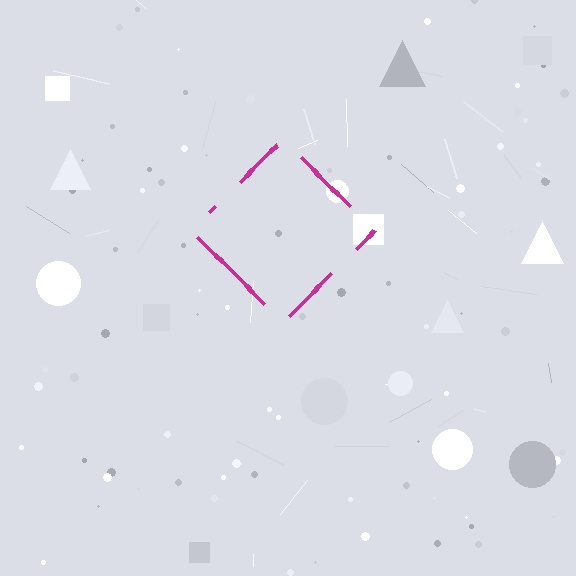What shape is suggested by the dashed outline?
The dashed outline suggests a diamond.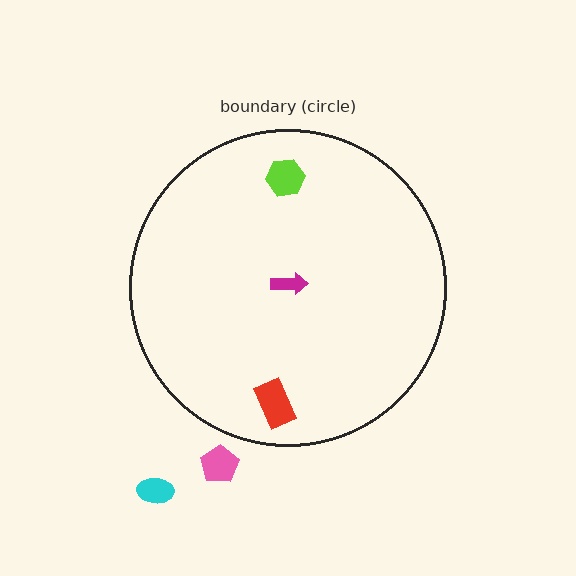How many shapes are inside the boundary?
3 inside, 2 outside.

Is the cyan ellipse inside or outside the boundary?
Outside.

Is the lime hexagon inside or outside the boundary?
Inside.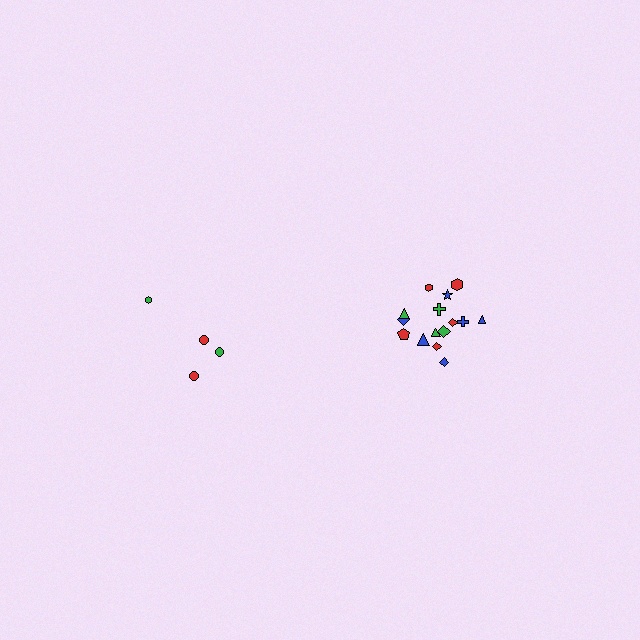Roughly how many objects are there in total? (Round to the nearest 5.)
Roughly 20 objects in total.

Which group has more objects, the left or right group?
The right group.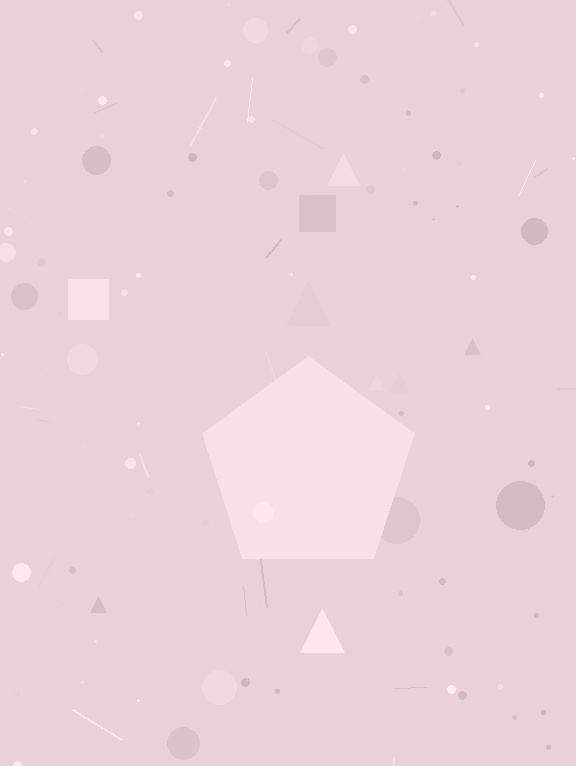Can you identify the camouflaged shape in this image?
The camouflaged shape is a pentagon.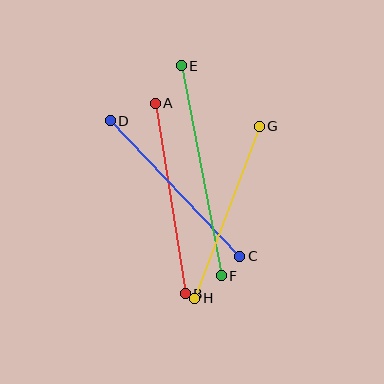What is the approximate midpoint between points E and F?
The midpoint is at approximately (201, 171) pixels.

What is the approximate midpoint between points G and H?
The midpoint is at approximately (227, 212) pixels.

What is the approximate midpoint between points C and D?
The midpoint is at approximately (175, 188) pixels.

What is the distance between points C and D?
The distance is approximately 187 pixels.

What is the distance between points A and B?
The distance is approximately 193 pixels.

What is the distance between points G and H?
The distance is approximately 184 pixels.